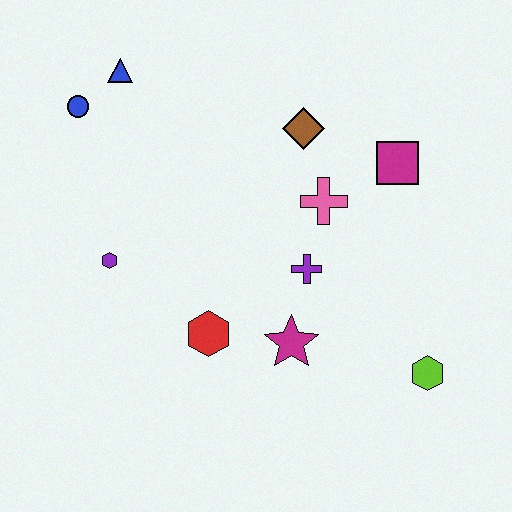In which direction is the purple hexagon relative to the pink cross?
The purple hexagon is to the left of the pink cross.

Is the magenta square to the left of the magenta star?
No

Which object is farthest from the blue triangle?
The lime hexagon is farthest from the blue triangle.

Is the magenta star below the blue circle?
Yes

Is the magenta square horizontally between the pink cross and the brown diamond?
No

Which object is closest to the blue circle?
The blue triangle is closest to the blue circle.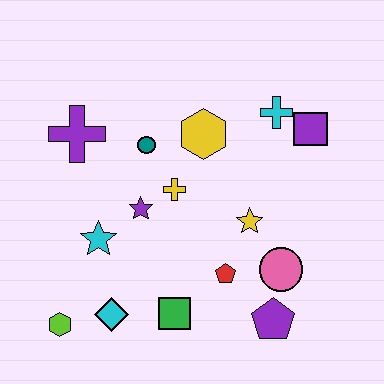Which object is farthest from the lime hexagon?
The purple square is farthest from the lime hexagon.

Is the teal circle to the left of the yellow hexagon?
Yes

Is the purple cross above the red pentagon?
Yes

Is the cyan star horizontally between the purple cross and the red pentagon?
Yes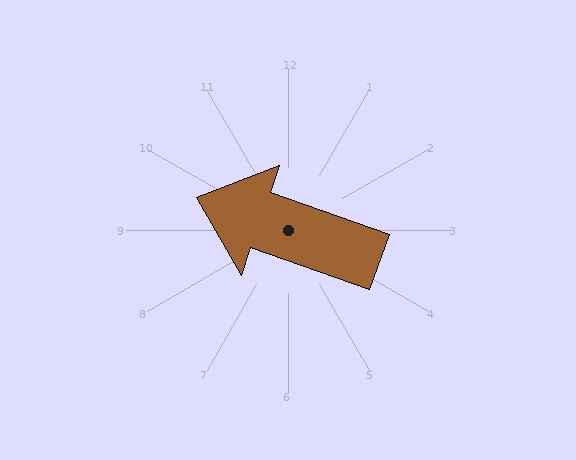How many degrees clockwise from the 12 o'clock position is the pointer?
Approximately 289 degrees.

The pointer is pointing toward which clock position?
Roughly 10 o'clock.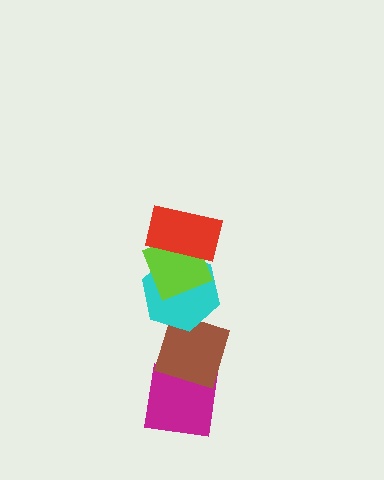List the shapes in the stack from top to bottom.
From top to bottom: the red rectangle, the lime diamond, the cyan hexagon, the brown diamond, the magenta square.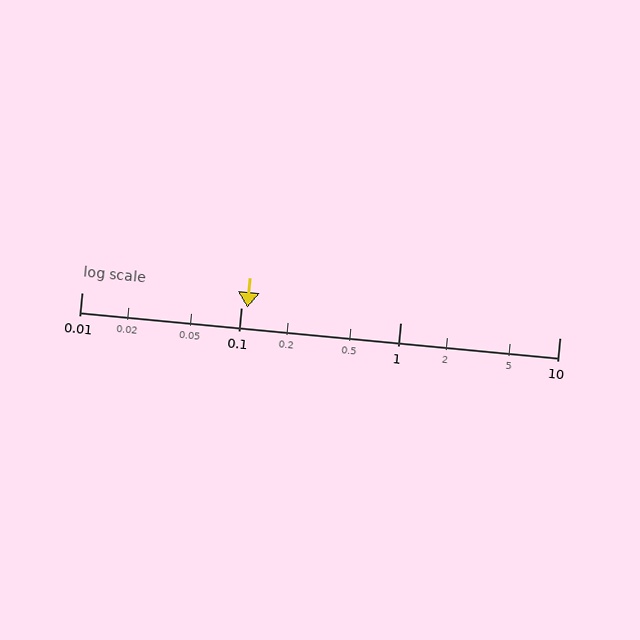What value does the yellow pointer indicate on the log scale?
The pointer indicates approximately 0.11.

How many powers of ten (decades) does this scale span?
The scale spans 3 decades, from 0.01 to 10.